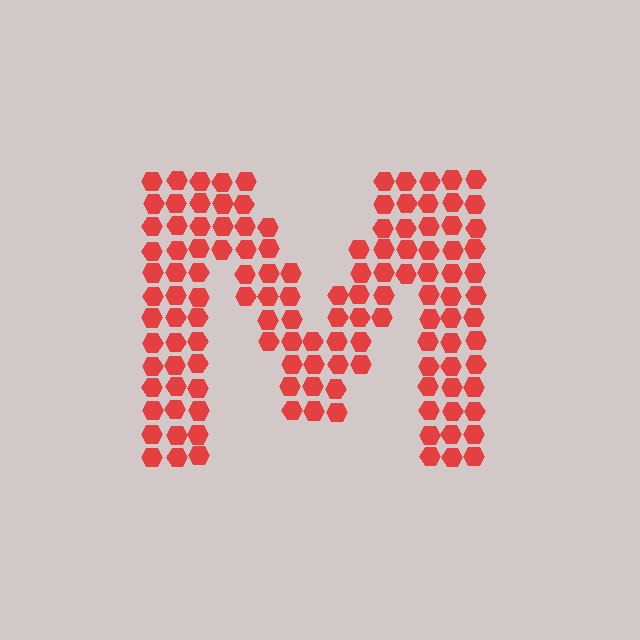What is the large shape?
The large shape is the letter M.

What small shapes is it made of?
It is made of small hexagons.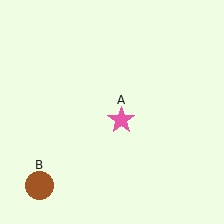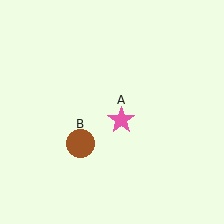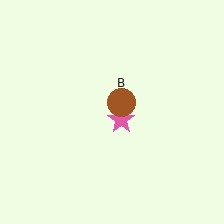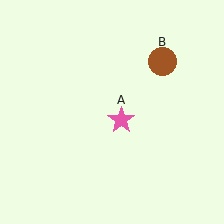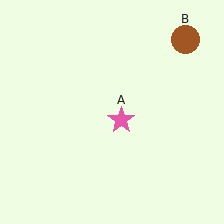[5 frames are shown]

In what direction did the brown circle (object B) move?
The brown circle (object B) moved up and to the right.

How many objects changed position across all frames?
1 object changed position: brown circle (object B).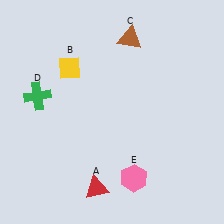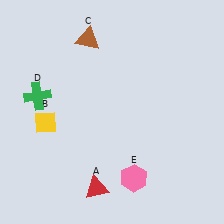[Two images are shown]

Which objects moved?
The objects that moved are: the yellow diamond (B), the brown triangle (C).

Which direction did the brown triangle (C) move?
The brown triangle (C) moved left.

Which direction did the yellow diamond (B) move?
The yellow diamond (B) moved down.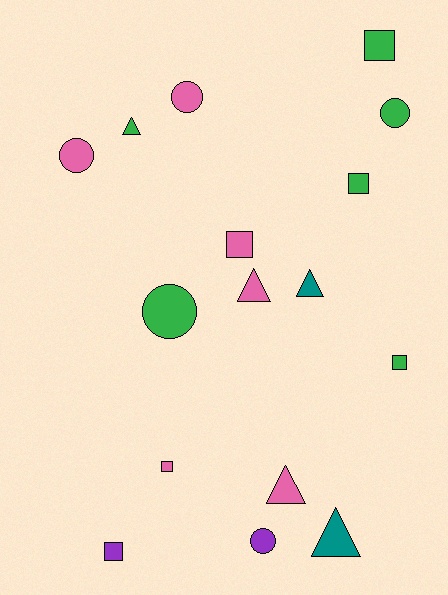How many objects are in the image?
There are 16 objects.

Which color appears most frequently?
Green, with 6 objects.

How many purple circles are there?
There is 1 purple circle.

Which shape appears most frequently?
Square, with 6 objects.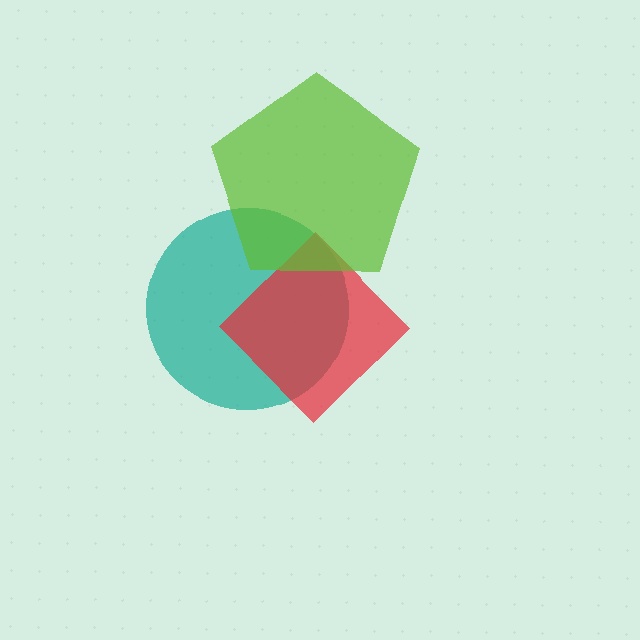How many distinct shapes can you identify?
There are 3 distinct shapes: a teal circle, a red diamond, a lime pentagon.